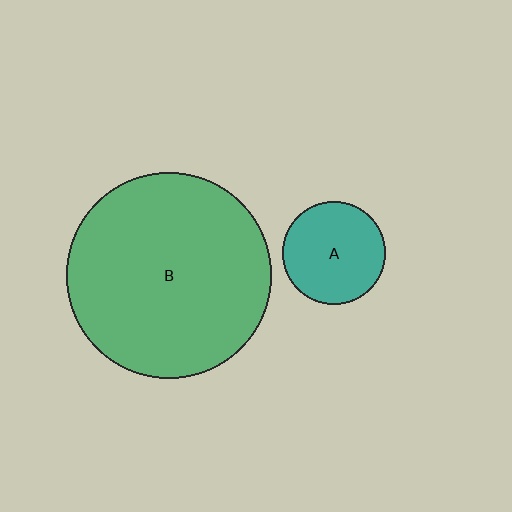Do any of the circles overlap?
No, none of the circles overlap.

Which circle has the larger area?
Circle B (green).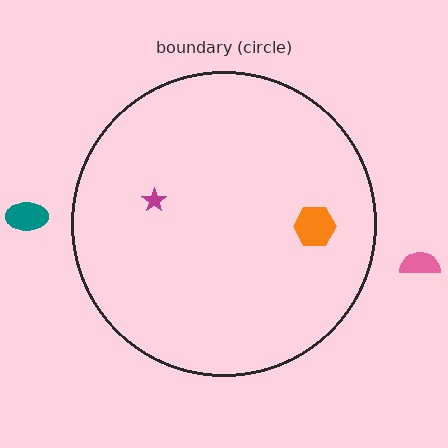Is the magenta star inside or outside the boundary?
Inside.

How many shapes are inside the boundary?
2 inside, 2 outside.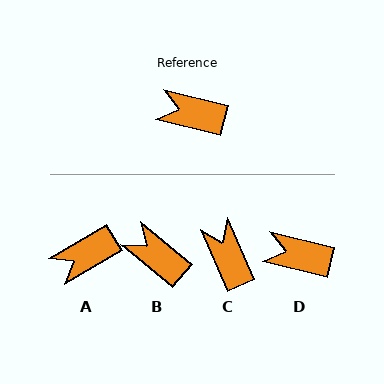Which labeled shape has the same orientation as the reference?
D.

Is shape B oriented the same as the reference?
No, it is off by about 25 degrees.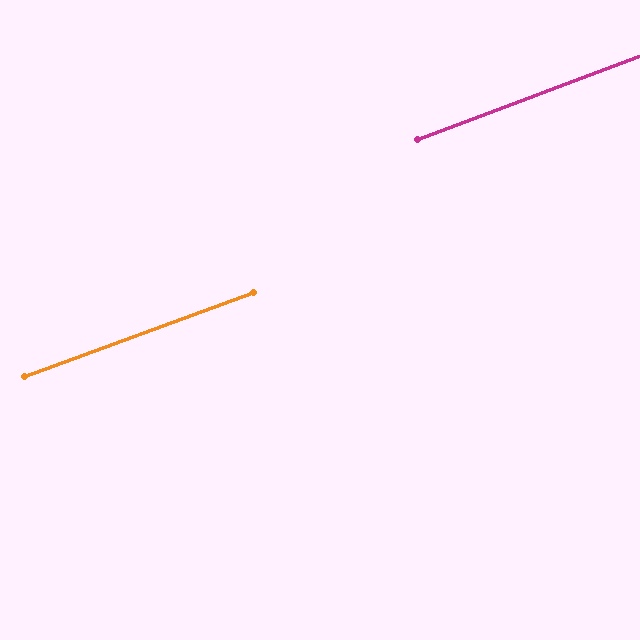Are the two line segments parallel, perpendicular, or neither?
Parallel — their directions differ by only 0.6°.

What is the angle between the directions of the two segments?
Approximately 1 degree.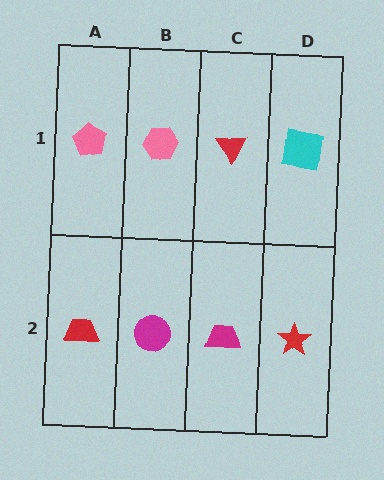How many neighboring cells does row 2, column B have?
3.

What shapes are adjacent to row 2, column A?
A pink pentagon (row 1, column A), a magenta circle (row 2, column B).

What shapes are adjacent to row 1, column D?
A red star (row 2, column D), a red triangle (row 1, column C).